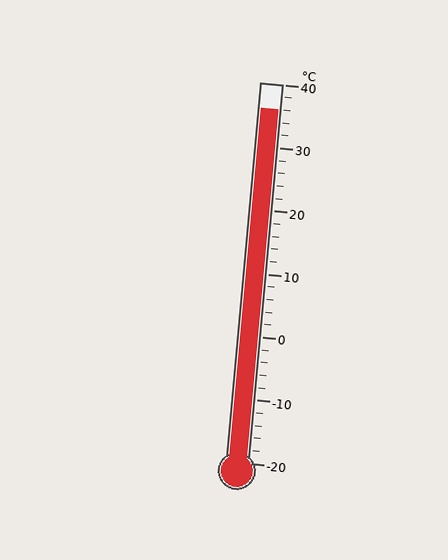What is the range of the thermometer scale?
The thermometer scale ranges from -20°C to 40°C.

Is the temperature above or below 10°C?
The temperature is above 10°C.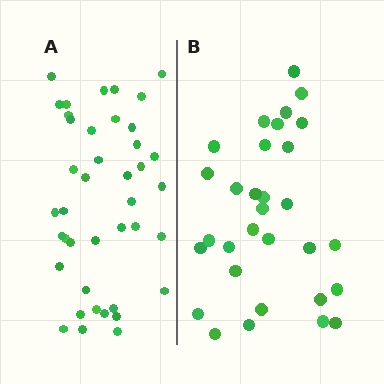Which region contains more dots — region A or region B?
Region A (the left region) has more dots.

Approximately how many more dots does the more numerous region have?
Region A has roughly 10 or so more dots than region B.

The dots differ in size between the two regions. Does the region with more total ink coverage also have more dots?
No. Region B has more total ink coverage because its dots are larger, but region A actually contains more individual dots. Total area can be misleading — the number of items is what matters here.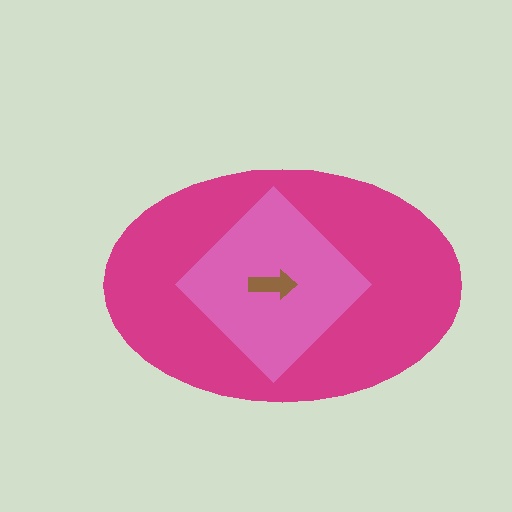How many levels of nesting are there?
3.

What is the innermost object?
The brown arrow.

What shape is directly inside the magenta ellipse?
The pink diamond.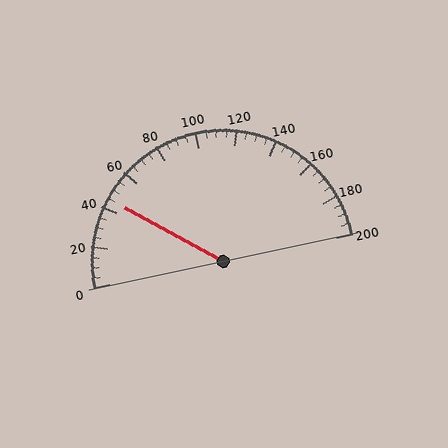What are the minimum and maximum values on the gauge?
The gauge ranges from 0 to 200.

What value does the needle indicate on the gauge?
The needle indicates approximately 45.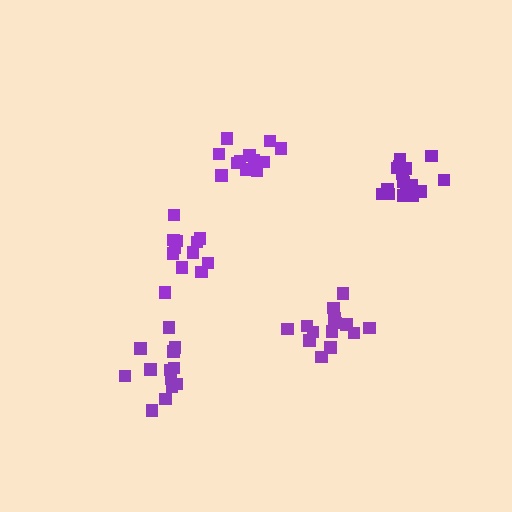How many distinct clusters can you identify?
There are 5 distinct clusters.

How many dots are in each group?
Group 1: 12 dots, Group 2: 12 dots, Group 3: 14 dots, Group 4: 17 dots, Group 5: 13 dots (68 total).